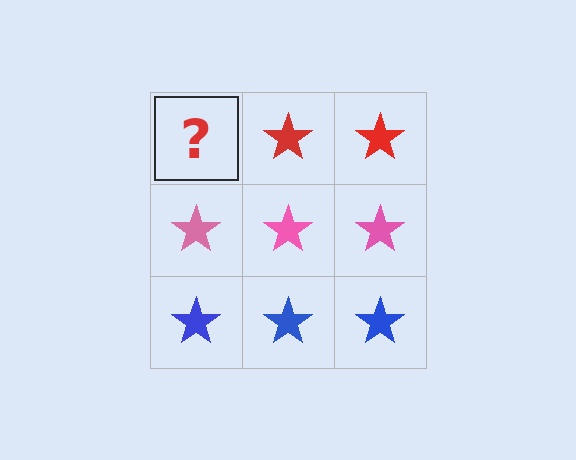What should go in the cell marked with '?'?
The missing cell should contain a red star.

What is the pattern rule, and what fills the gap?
The rule is that each row has a consistent color. The gap should be filled with a red star.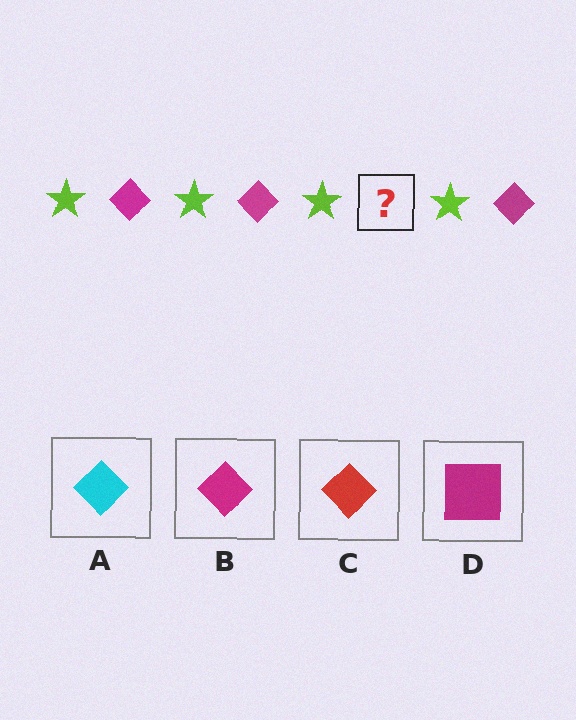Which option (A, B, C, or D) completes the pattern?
B.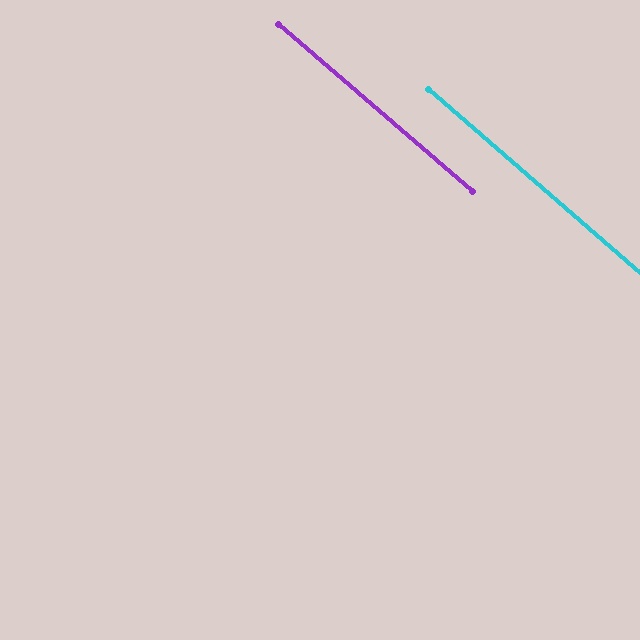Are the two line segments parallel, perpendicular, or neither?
Parallel — their directions differ by only 0.4°.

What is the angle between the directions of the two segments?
Approximately 0 degrees.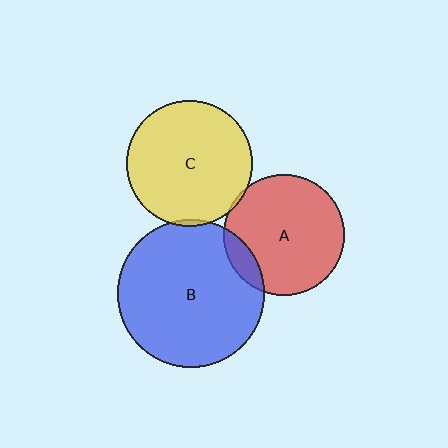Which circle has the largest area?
Circle B (blue).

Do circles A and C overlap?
Yes.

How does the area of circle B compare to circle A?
Approximately 1.5 times.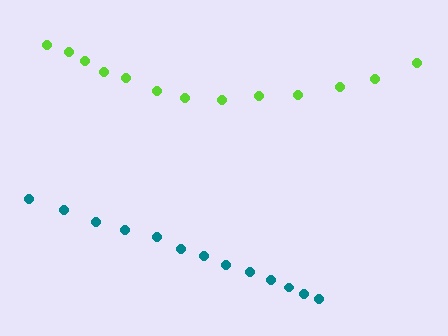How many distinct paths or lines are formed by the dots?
There are 2 distinct paths.